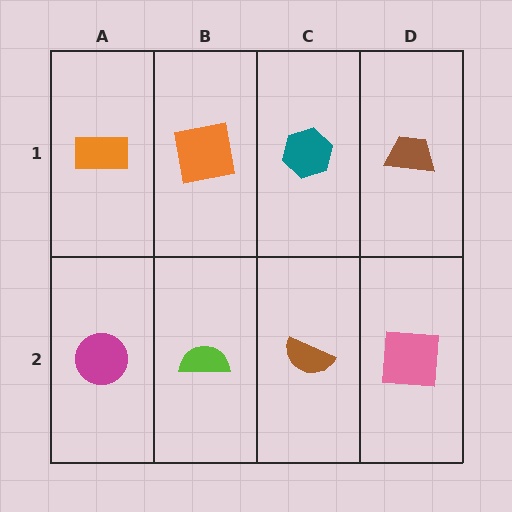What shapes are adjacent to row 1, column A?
A magenta circle (row 2, column A), an orange square (row 1, column B).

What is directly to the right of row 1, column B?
A teal hexagon.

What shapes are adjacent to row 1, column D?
A pink square (row 2, column D), a teal hexagon (row 1, column C).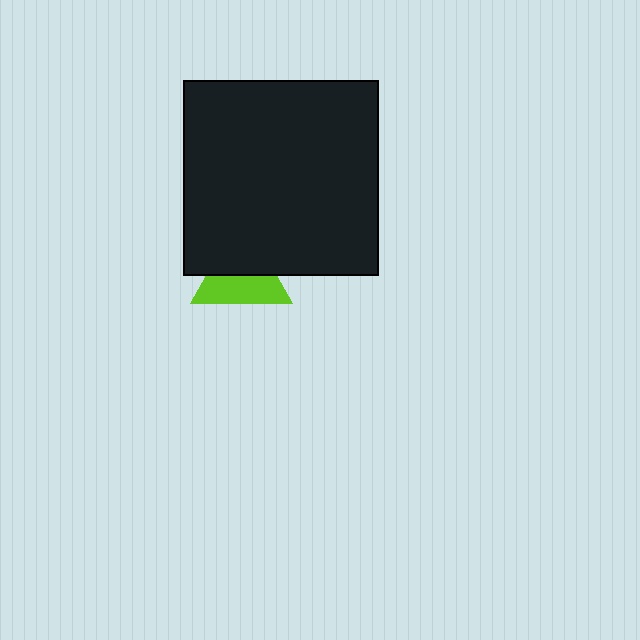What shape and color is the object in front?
The object in front is a black square.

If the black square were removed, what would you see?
You would see the complete lime triangle.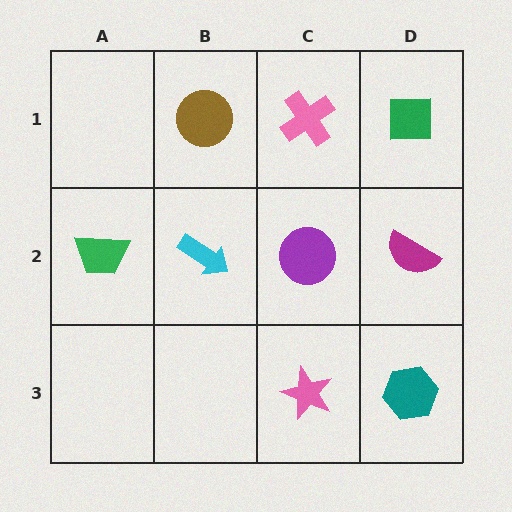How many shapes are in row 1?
3 shapes.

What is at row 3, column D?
A teal hexagon.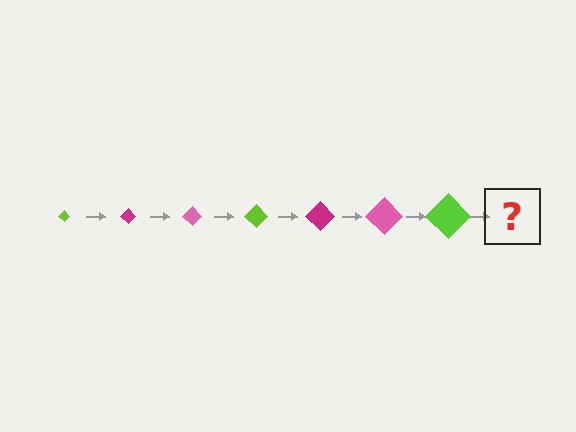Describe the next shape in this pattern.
It should be a magenta diamond, larger than the previous one.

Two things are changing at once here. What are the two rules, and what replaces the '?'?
The two rules are that the diamond grows larger each step and the color cycles through lime, magenta, and pink. The '?' should be a magenta diamond, larger than the previous one.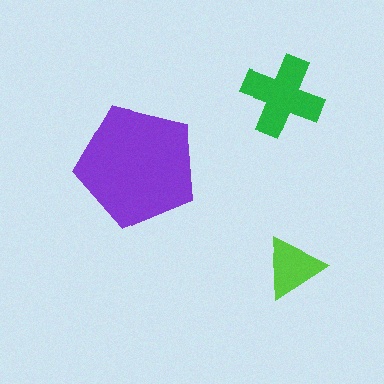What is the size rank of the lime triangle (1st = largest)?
3rd.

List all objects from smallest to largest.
The lime triangle, the green cross, the purple pentagon.